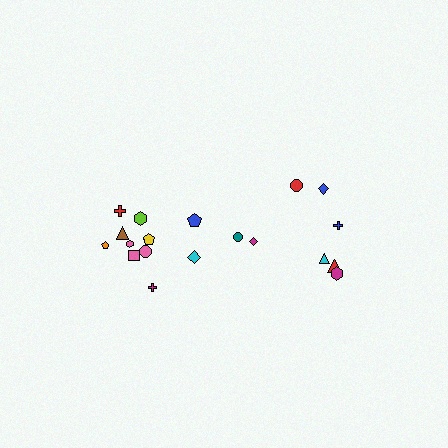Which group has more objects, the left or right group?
The left group.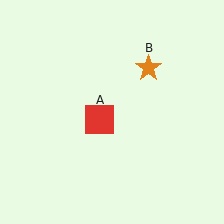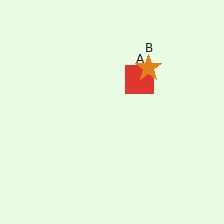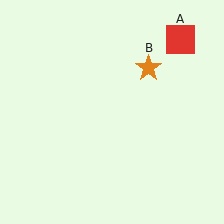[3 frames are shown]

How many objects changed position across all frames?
1 object changed position: red square (object A).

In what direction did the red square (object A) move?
The red square (object A) moved up and to the right.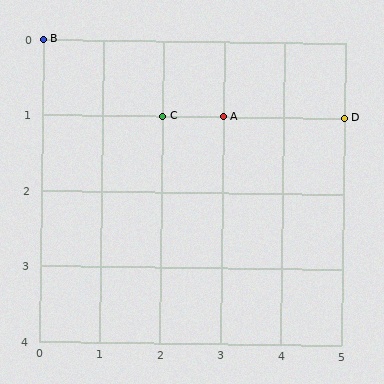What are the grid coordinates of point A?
Point A is at grid coordinates (3, 1).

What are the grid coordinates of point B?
Point B is at grid coordinates (0, 0).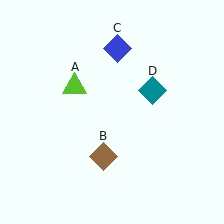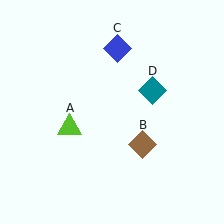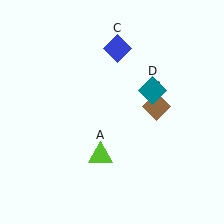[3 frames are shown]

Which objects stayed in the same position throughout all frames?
Blue diamond (object C) and teal diamond (object D) remained stationary.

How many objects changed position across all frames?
2 objects changed position: lime triangle (object A), brown diamond (object B).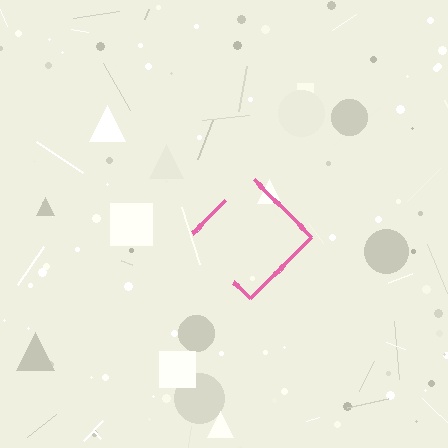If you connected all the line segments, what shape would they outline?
They would outline a diamond.